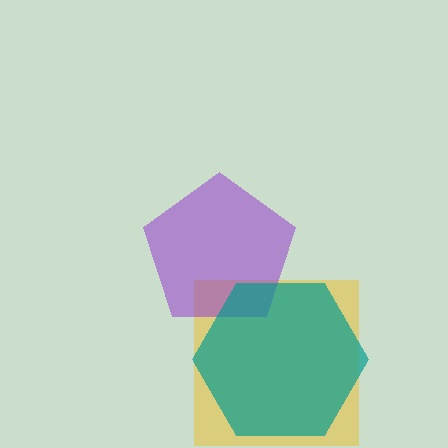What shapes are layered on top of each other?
The layered shapes are: a yellow square, a purple pentagon, a teal hexagon.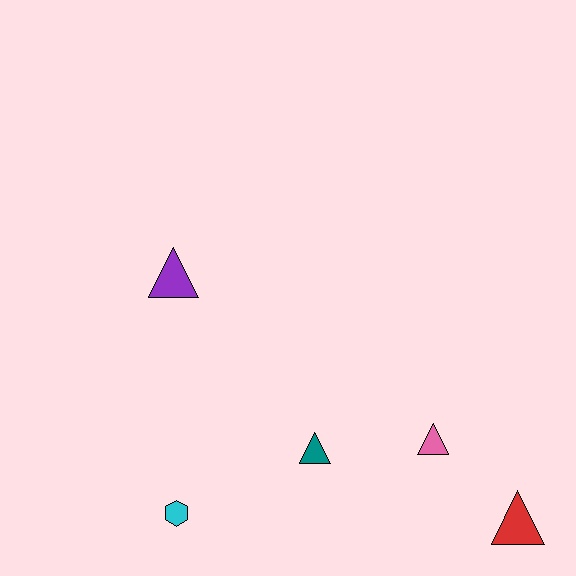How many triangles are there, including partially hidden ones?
There are 4 triangles.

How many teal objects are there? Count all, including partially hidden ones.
There is 1 teal object.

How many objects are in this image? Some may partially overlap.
There are 5 objects.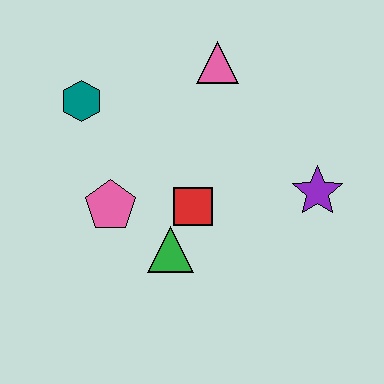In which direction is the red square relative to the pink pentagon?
The red square is to the right of the pink pentagon.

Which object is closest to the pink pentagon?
The green triangle is closest to the pink pentagon.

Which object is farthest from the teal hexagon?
The purple star is farthest from the teal hexagon.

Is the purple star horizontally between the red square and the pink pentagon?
No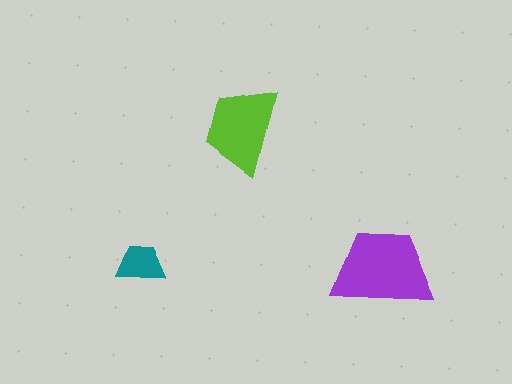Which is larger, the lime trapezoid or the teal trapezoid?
The lime one.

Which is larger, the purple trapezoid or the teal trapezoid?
The purple one.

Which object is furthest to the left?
The teal trapezoid is leftmost.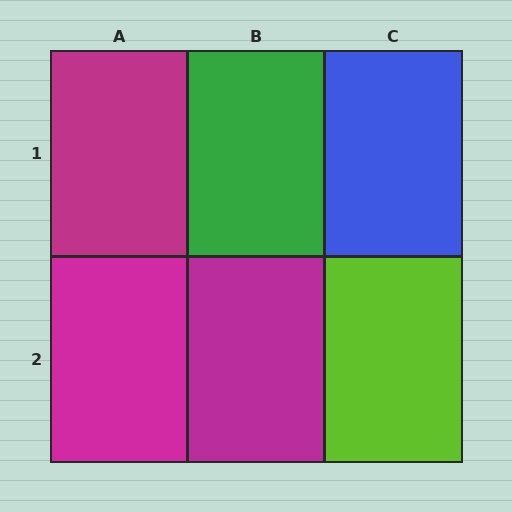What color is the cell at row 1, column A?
Magenta.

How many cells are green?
1 cell is green.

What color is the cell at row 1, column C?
Blue.